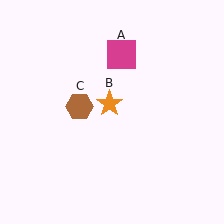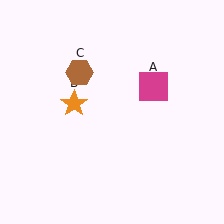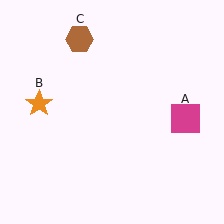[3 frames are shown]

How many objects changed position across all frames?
3 objects changed position: magenta square (object A), orange star (object B), brown hexagon (object C).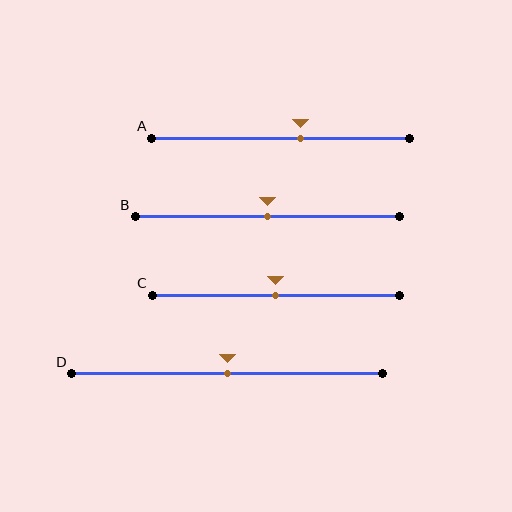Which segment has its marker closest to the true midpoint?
Segment B has its marker closest to the true midpoint.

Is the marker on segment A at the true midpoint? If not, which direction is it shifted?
No, the marker on segment A is shifted to the right by about 8% of the segment length.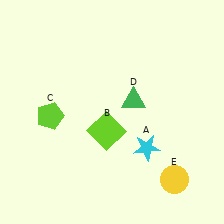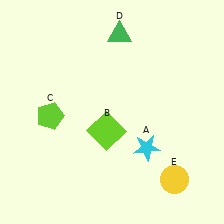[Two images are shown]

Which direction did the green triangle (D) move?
The green triangle (D) moved up.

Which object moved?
The green triangle (D) moved up.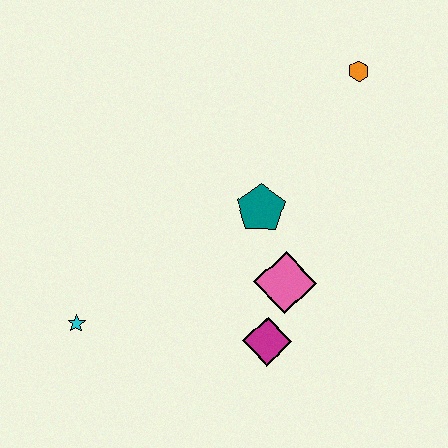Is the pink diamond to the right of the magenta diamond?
Yes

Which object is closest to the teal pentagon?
The pink diamond is closest to the teal pentagon.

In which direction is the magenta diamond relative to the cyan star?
The magenta diamond is to the right of the cyan star.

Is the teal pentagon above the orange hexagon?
No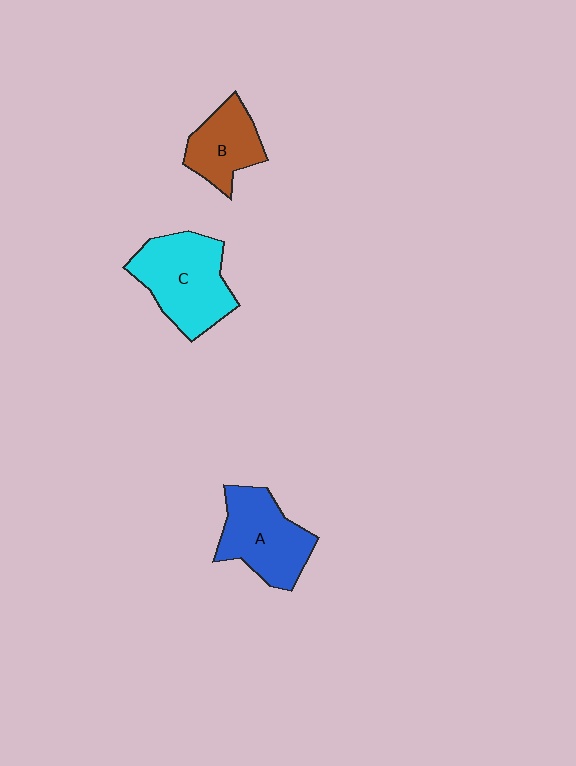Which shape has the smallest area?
Shape B (brown).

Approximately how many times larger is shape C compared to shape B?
Approximately 1.6 times.